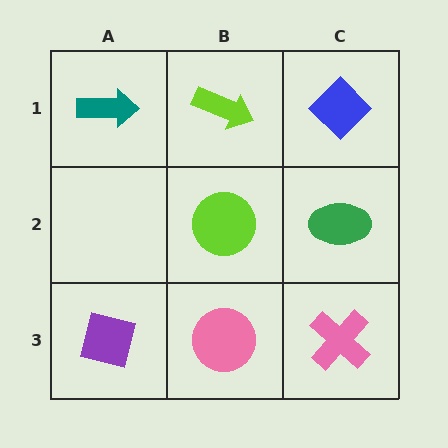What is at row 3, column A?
A purple square.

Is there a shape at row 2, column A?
No, that cell is empty.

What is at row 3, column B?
A pink circle.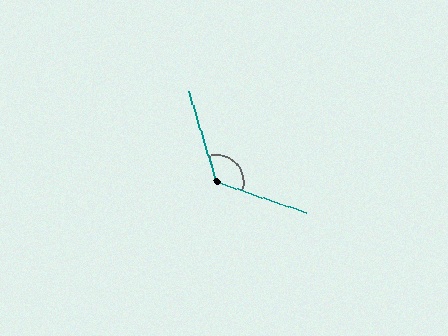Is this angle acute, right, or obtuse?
It is obtuse.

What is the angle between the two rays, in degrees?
Approximately 126 degrees.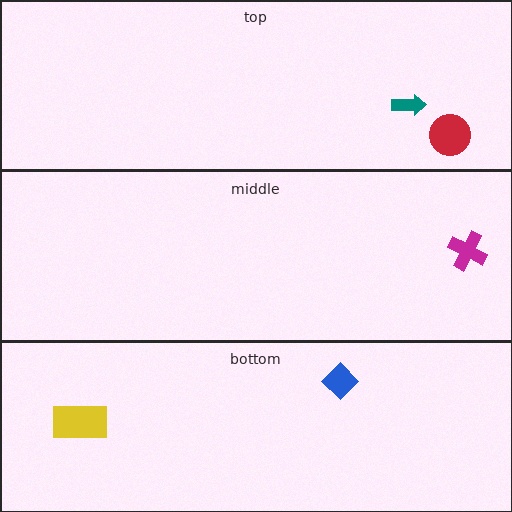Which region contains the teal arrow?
The top region.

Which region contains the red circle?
The top region.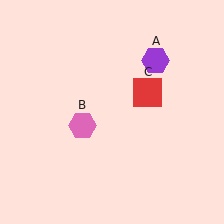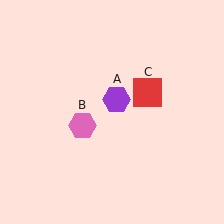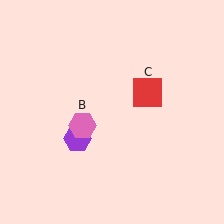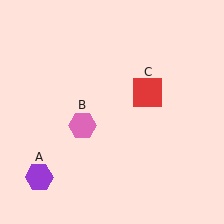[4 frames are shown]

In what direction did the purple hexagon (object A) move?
The purple hexagon (object A) moved down and to the left.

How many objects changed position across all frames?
1 object changed position: purple hexagon (object A).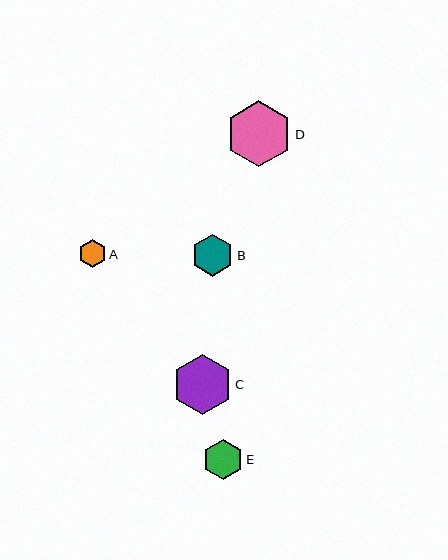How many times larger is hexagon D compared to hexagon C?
Hexagon D is approximately 1.1 times the size of hexagon C.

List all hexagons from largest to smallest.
From largest to smallest: D, C, B, E, A.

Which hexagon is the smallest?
Hexagon A is the smallest with a size of approximately 27 pixels.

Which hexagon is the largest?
Hexagon D is the largest with a size of approximately 66 pixels.